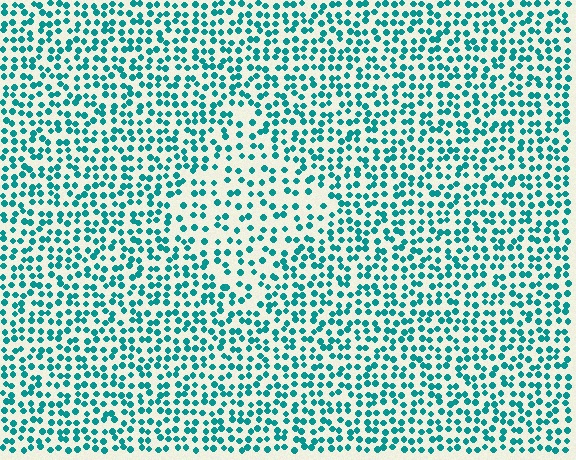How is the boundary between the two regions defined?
The boundary is defined by a change in element density (approximately 1.7x ratio). All elements are the same color, size, and shape.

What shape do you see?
I see a diamond.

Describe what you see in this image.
The image contains small teal elements arranged at two different densities. A diamond-shaped region is visible where the elements are less densely packed than the surrounding area.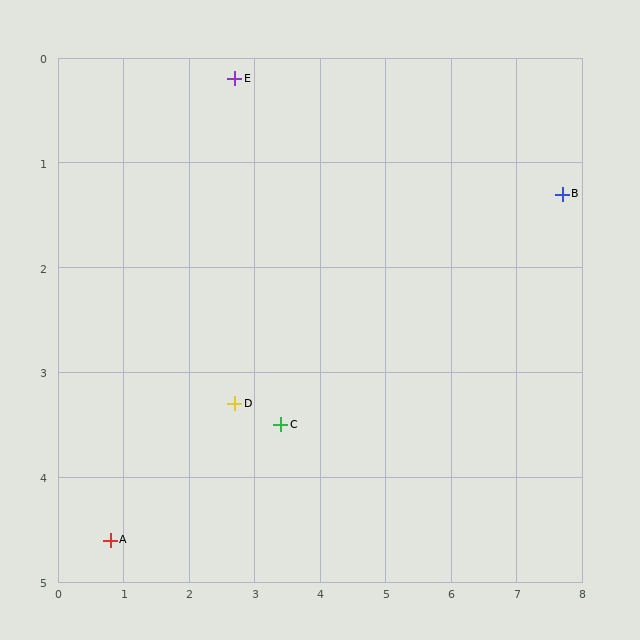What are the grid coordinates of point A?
Point A is at approximately (0.8, 4.6).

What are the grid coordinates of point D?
Point D is at approximately (2.7, 3.3).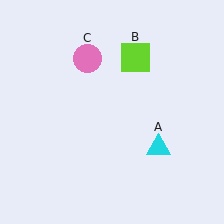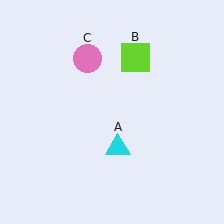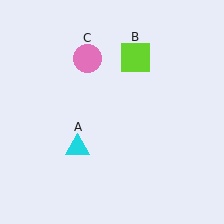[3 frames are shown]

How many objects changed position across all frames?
1 object changed position: cyan triangle (object A).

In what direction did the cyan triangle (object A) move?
The cyan triangle (object A) moved left.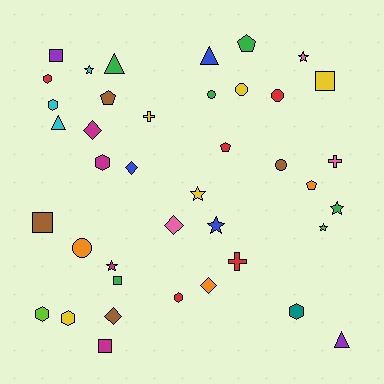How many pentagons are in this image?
There are 4 pentagons.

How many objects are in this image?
There are 40 objects.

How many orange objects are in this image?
There are 3 orange objects.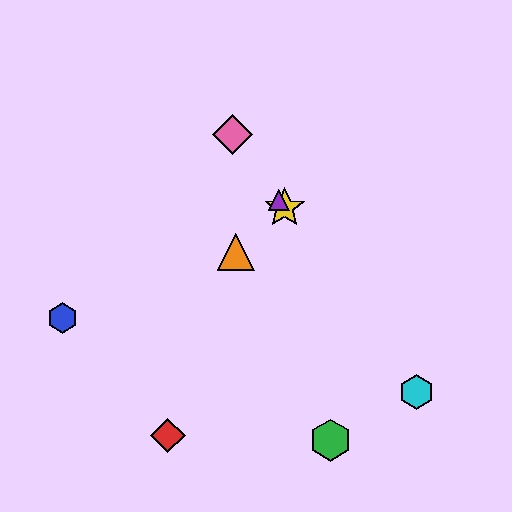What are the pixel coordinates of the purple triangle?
The purple triangle is at (279, 200).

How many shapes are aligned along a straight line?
4 shapes (the yellow star, the purple triangle, the cyan hexagon, the pink diamond) are aligned along a straight line.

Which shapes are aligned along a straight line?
The yellow star, the purple triangle, the cyan hexagon, the pink diamond are aligned along a straight line.